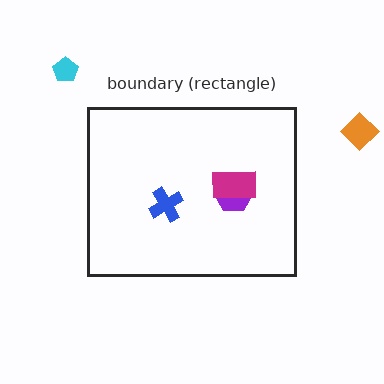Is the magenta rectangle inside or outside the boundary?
Inside.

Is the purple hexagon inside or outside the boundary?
Inside.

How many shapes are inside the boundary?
3 inside, 2 outside.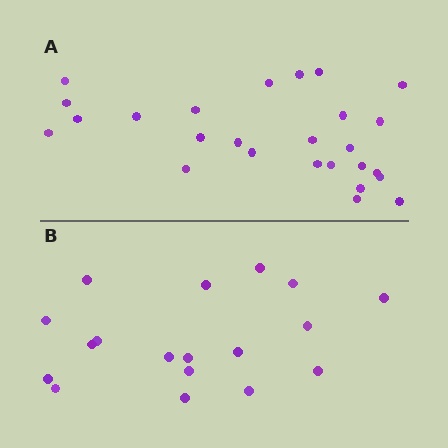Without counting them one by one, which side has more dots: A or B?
Region A (the top region) has more dots.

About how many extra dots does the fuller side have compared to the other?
Region A has roughly 8 or so more dots than region B.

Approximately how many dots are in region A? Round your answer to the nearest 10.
About 30 dots. (The exact count is 26, which rounds to 30.)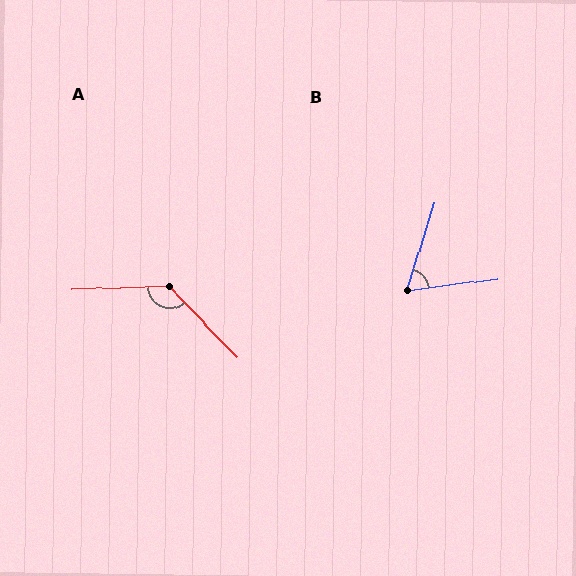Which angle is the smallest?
B, at approximately 65 degrees.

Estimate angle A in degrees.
Approximately 132 degrees.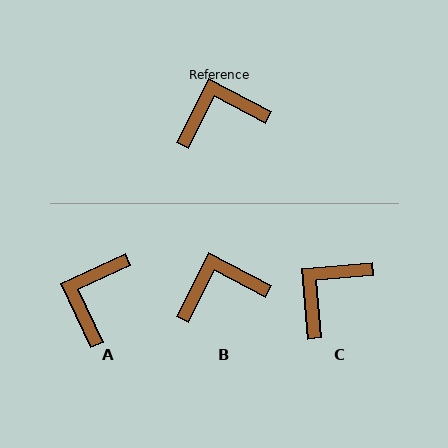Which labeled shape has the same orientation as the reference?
B.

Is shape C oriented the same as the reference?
No, it is off by about 32 degrees.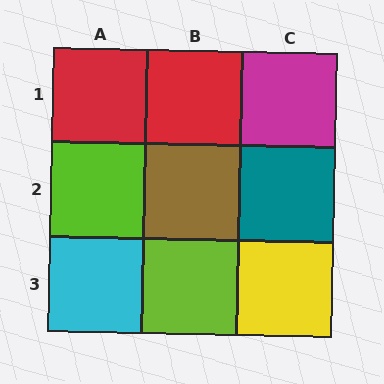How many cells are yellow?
1 cell is yellow.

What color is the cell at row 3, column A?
Cyan.